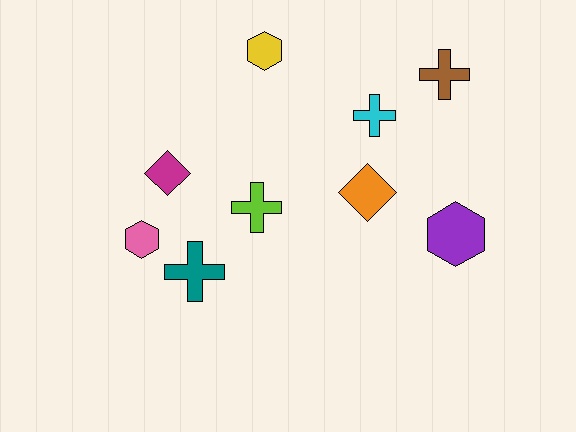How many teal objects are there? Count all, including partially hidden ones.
There is 1 teal object.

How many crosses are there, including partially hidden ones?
There are 4 crosses.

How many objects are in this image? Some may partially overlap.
There are 9 objects.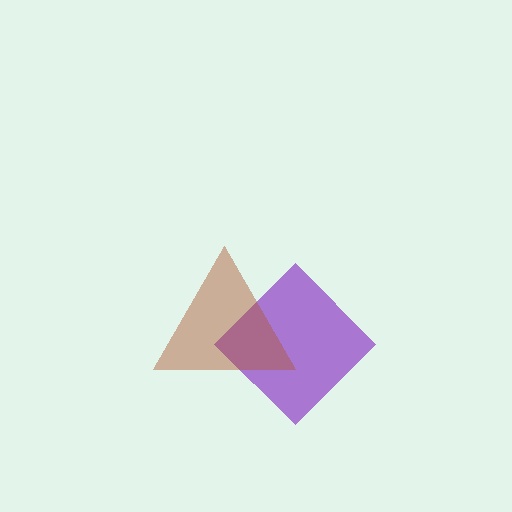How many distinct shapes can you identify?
There are 2 distinct shapes: a purple diamond, a brown triangle.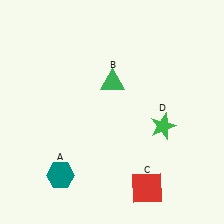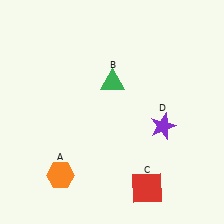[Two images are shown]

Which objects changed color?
A changed from teal to orange. D changed from green to purple.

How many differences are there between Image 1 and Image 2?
There are 2 differences between the two images.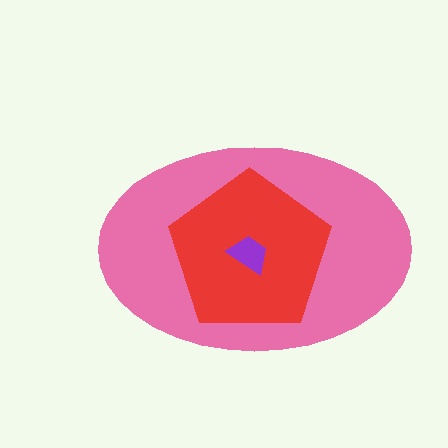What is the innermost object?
The purple trapezoid.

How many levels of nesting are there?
3.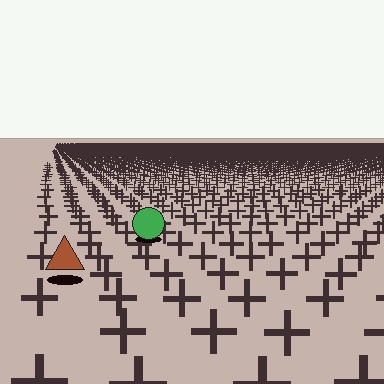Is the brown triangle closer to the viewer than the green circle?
Yes. The brown triangle is closer — you can tell from the texture gradient: the ground texture is coarser near it.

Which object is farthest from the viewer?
The green circle is farthest from the viewer. It appears smaller and the ground texture around it is denser.